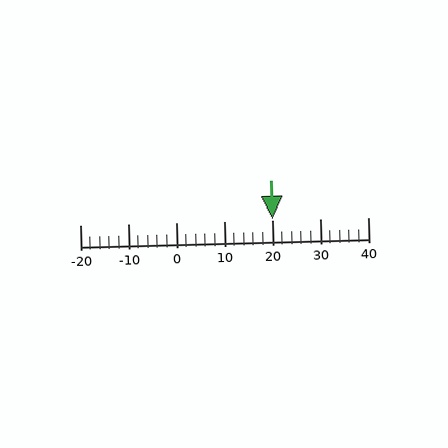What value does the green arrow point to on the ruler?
The green arrow points to approximately 20.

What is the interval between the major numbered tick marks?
The major tick marks are spaced 10 units apart.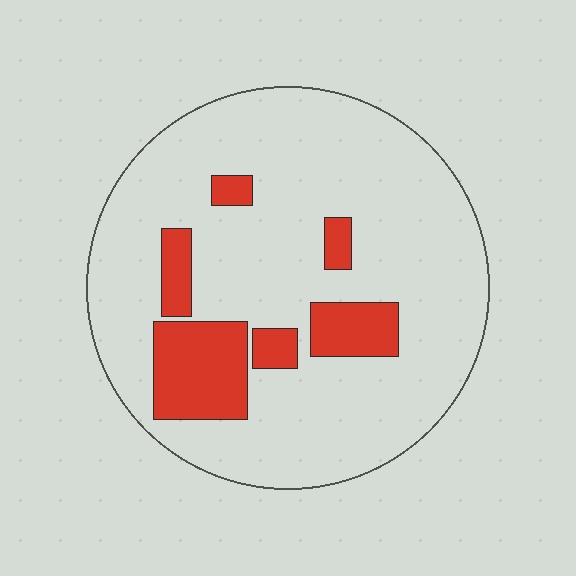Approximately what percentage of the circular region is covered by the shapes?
Approximately 15%.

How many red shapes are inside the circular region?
6.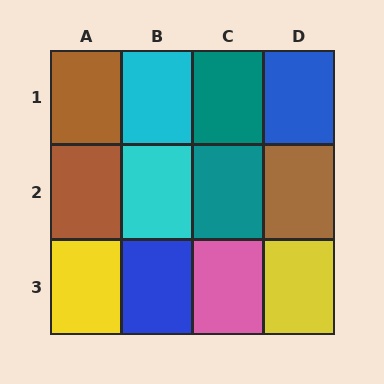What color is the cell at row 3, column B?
Blue.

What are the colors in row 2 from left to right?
Brown, cyan, teal, brown.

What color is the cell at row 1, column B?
Cyan.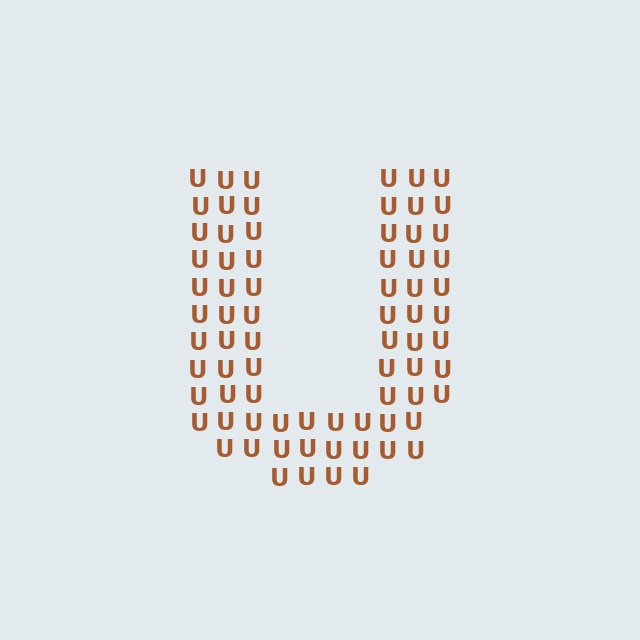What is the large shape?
The large shape is the letter U.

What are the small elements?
The small elements are letter U's.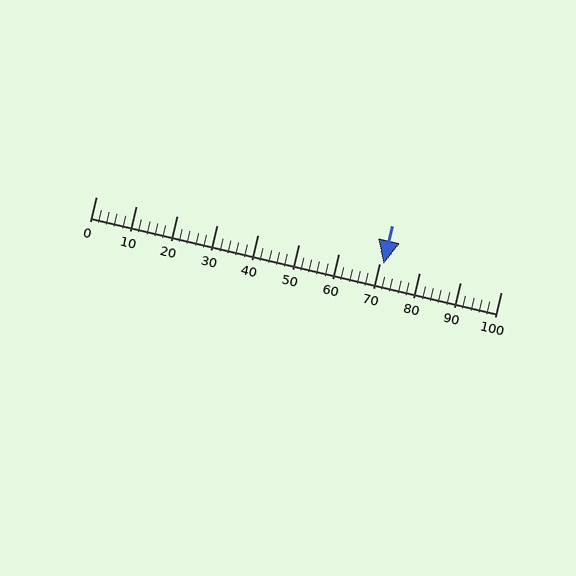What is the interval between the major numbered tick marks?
The major tick marks are spaced 10 units apart.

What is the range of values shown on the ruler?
The ruler shows values from 0 to 100.